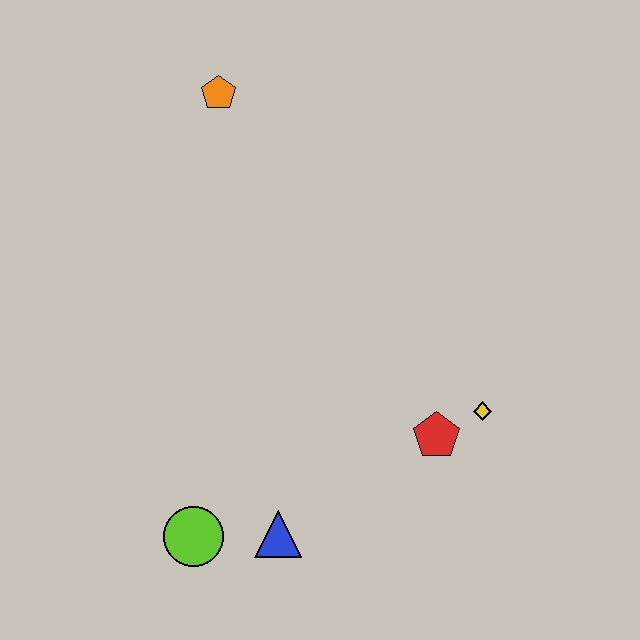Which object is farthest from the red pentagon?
The orange pentagon is farthest from the red pentagon.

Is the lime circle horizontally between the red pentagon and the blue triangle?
No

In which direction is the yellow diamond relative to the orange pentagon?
The yellow diamond is below the orange pentagon.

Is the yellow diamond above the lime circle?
Yes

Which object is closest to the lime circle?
The blue triangle is closest to the lime circle.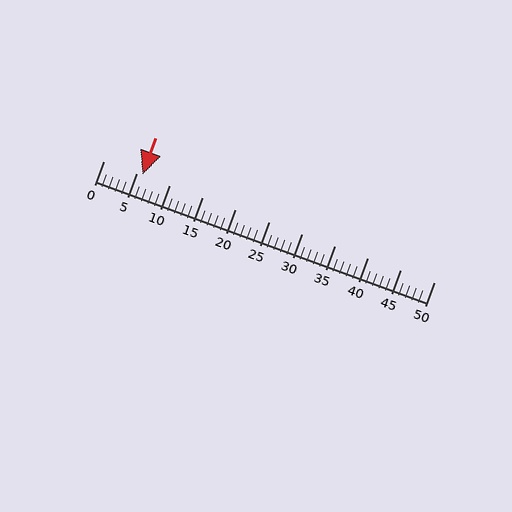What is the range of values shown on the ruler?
The ruler shows values from 0 to 50.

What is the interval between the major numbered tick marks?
The major tick marks are spaced 5 units apart.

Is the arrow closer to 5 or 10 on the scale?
The arrow is closer to 5.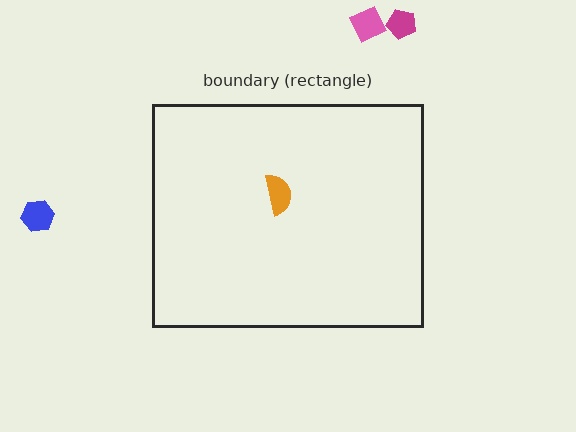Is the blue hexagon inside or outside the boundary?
Outside.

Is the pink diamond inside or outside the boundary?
Outside.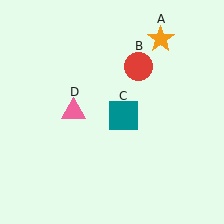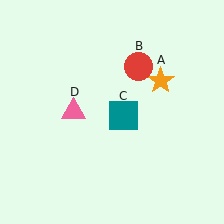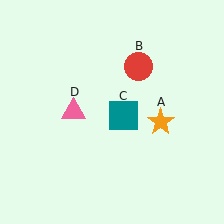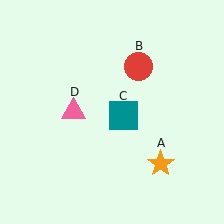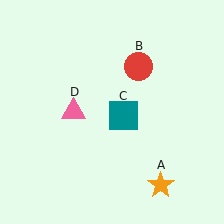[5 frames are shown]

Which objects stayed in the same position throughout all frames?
Red circle (object B) and teal square (object C) and pink triangle (object D) remained stationary.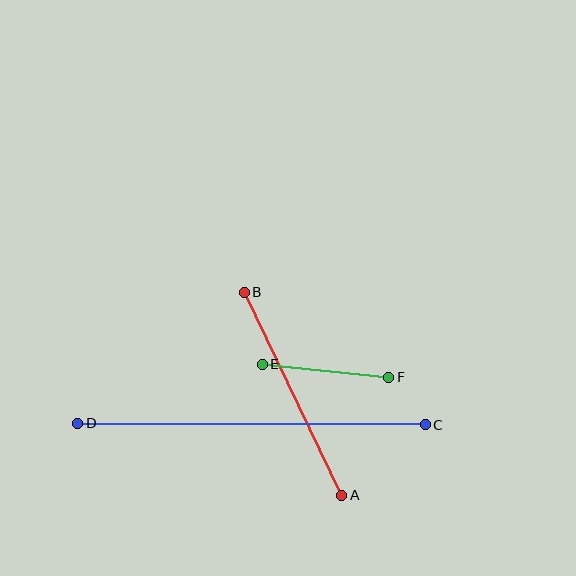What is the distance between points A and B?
The distance is approximately 225 pixels.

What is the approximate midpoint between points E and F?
The midpoint is at approximately (325, 371) pixels.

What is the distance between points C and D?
The distance is approximately 348 pixels.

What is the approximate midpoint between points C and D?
The midpoint is at approximately (252, 424) pixels.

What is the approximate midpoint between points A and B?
The midpoint is at approximately (293, 394) pixels.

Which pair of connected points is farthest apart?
Points C and D are farthest apart.